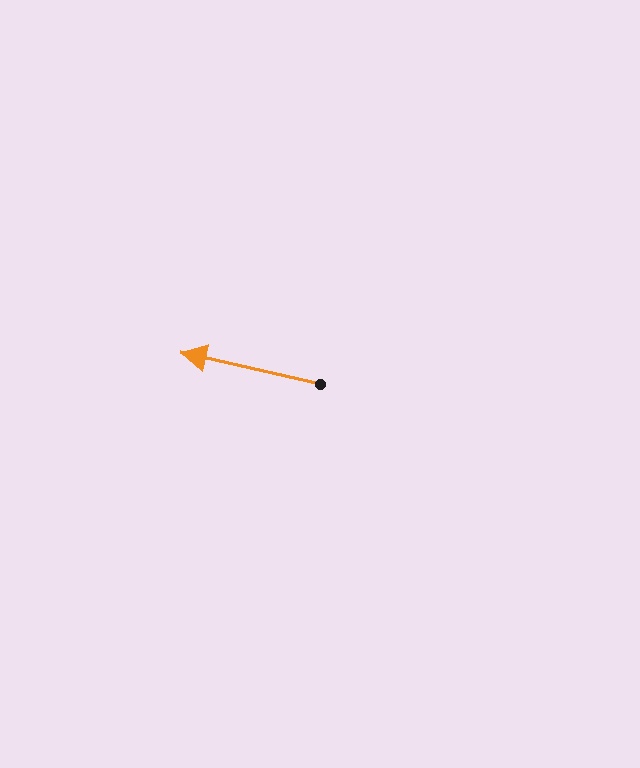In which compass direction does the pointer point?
West.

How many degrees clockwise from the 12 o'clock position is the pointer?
Approximately 283 degrees.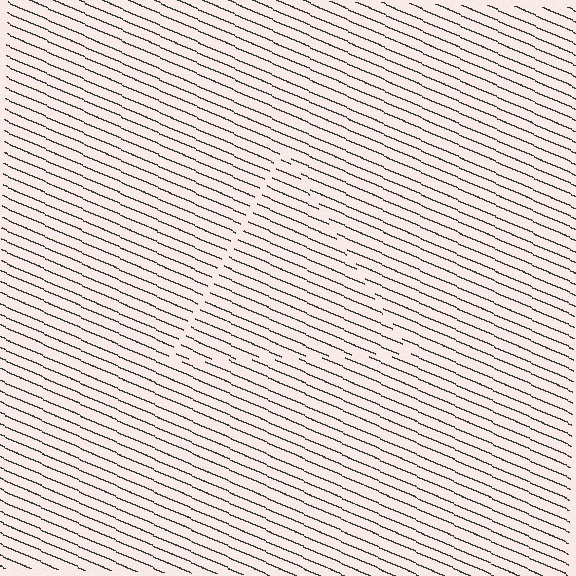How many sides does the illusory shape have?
3 sides — the line-ends trace a triangle.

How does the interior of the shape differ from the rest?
The interior of the shape contains the same grating, shifted by half a period — the contour is defined by the phase discontinuity where line-ends from the inner and outer gratings abut.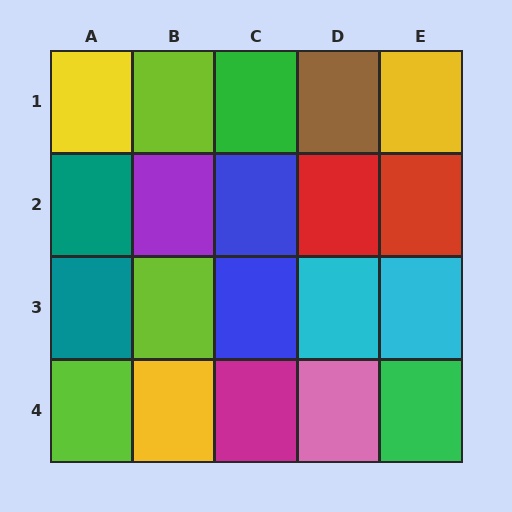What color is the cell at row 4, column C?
Magenta.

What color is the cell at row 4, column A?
Lime.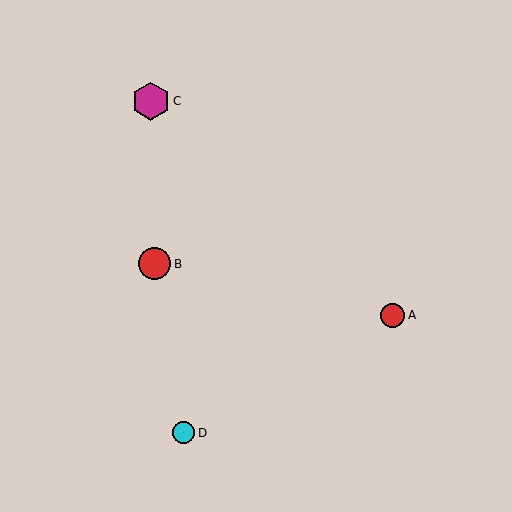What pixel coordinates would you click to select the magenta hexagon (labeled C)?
Click at (151, 101) to select the magenta hexagon C.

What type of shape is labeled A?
Shape A is a red circle.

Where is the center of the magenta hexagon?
The center of the magenta hexagon is at (151, 101).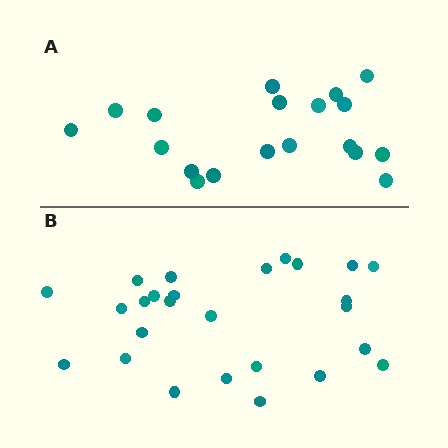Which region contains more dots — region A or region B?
Region B (the bottom region) has more dots.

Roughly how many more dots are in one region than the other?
Region B has roughly 8 or so more dots than region A.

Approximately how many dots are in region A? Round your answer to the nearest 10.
About 20 dots. (The exact count is 19, which rounds to 20.)